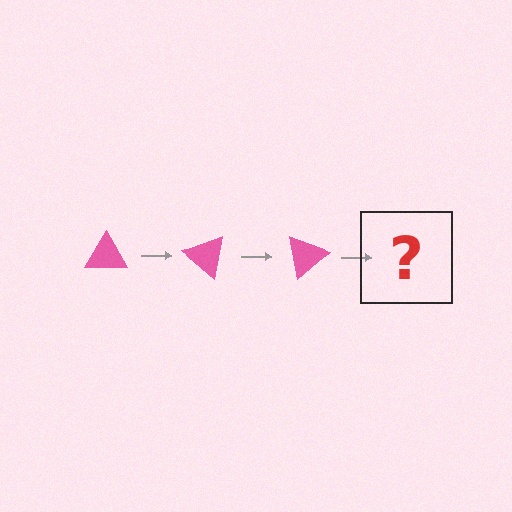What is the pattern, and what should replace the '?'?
The pattern is that the triangle rotates 40 degrees each step. The '?' should be a pink triangle rotated 120 degrees.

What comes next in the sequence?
The next element should be a pink triangle rotated 120 degrees.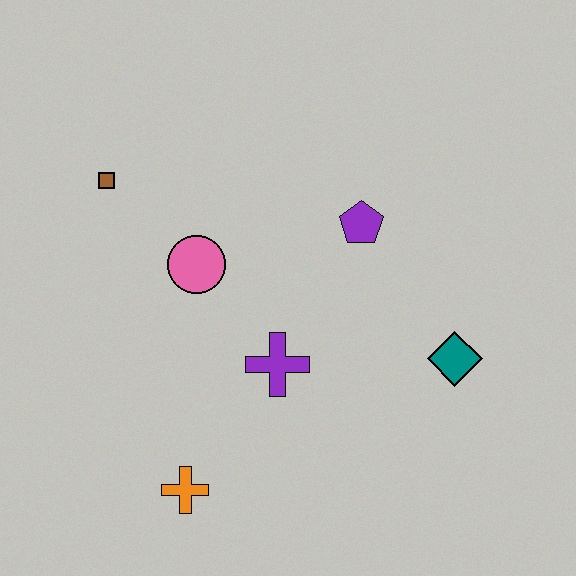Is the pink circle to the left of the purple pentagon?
Yes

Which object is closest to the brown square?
The pink circle is closest to the brown square.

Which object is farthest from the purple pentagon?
The orange cross is farthest from the purple pentagon.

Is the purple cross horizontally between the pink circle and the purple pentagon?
Yes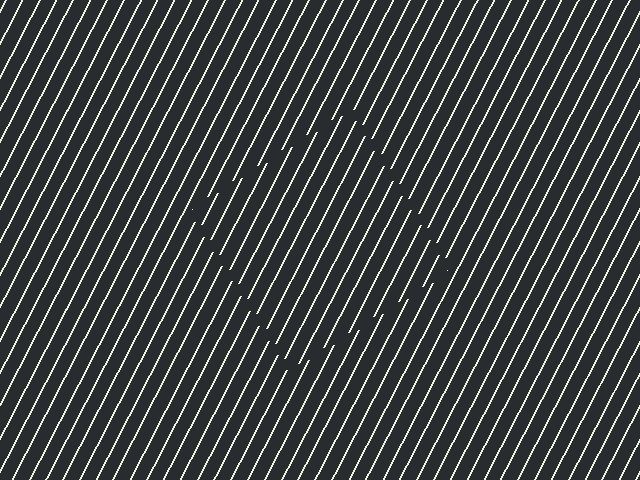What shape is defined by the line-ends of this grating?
An illusory square. The interior of the shape contains the same grating, shifted by half a period — the contour is defined by the phase discontinuity where line-ends from the inner and outer gratings abut.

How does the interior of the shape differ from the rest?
The interior of the shape contains the same grating, shifted by half a period — the contour is defined by the phase discontinuity where line-ends from the inner and outer gratings abut.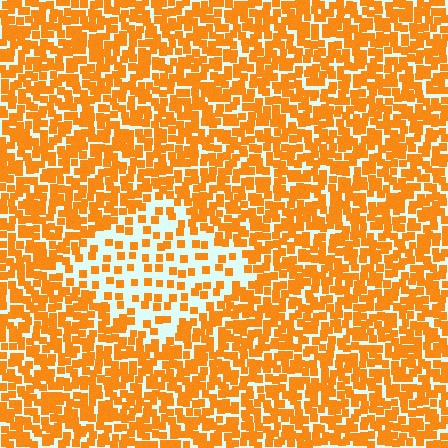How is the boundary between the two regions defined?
The boundary is defined by a change in element density (approximately 2.5x ratio). All elements are the same color, size, and shape.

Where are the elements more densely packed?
The elements are more densely packed outside the diamond boundary.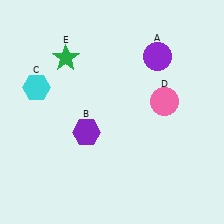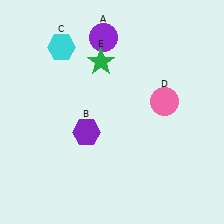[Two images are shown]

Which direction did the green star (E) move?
The green star (E) moved right.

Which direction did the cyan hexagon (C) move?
The cyan hexagon (C) moved up.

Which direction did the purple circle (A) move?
The purple circle (A) moved left.